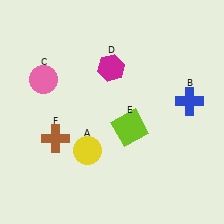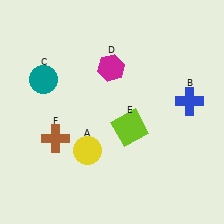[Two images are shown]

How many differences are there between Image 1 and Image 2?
There is 1 difference between the two images.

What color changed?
The circle (C) changed from pink in Image 1 to teal in Image 2.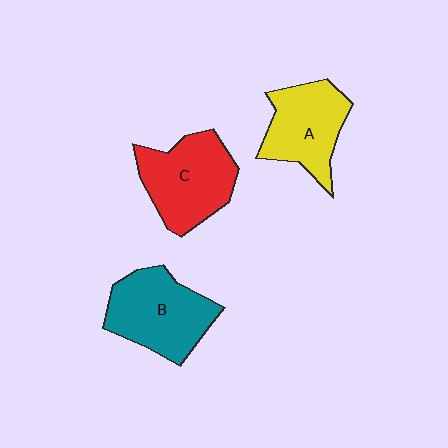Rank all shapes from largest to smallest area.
From largest to smallest: B (teal), C (red), A (yellow).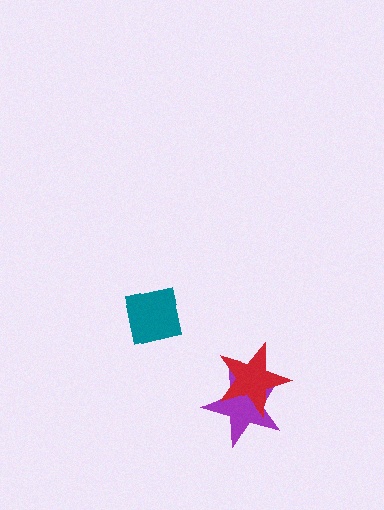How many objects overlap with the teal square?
0 objects overlap with the teal square.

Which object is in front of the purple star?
The red star is in front of the purple star.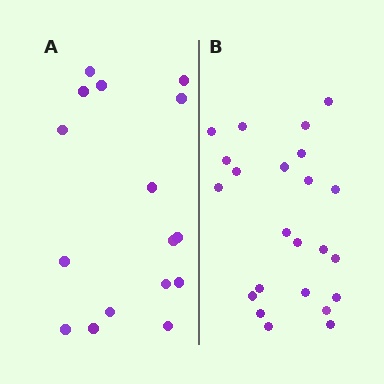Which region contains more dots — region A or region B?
Region B (the right region) has more dots.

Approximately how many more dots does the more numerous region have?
Region B has roughly 8 or so more dots than region A.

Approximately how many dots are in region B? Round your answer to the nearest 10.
About 20 dots. (The exact count is 23, which rounds to 20.)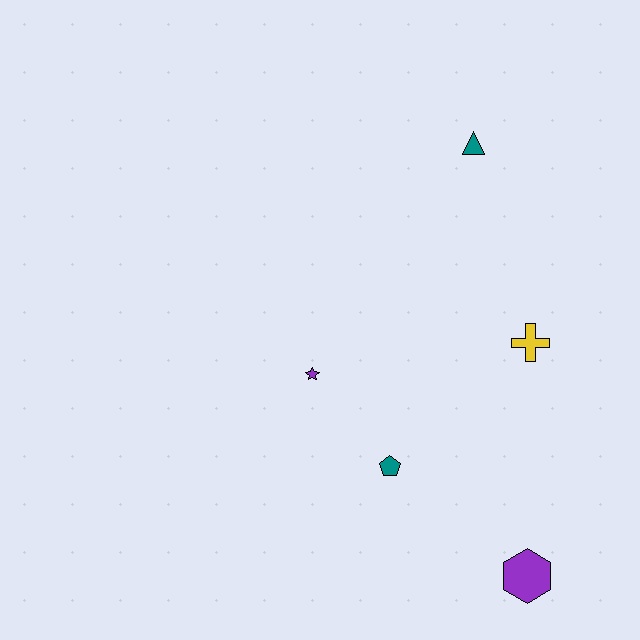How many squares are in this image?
There are no squares.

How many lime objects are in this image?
There are no lime objects.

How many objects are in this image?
There are 5 objects.